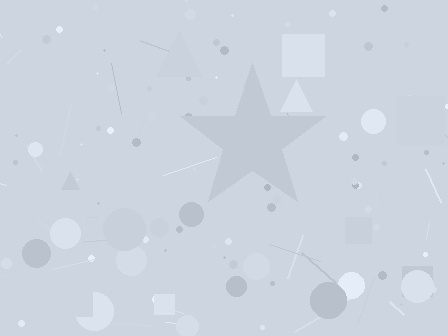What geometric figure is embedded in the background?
A star is embedded in the background.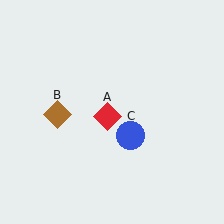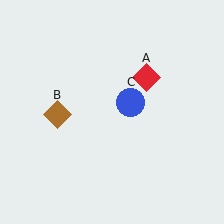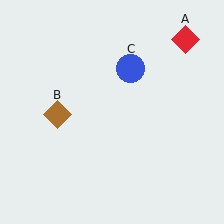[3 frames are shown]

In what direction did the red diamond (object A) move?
The red diamond (object A) moved up and to the right.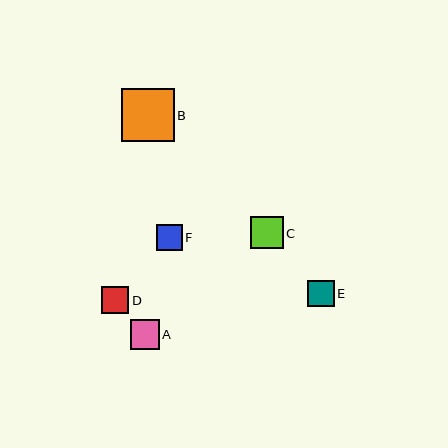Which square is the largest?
Square B is the largest with a size of approximately 53 pixels.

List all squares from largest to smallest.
From largest to smallest: B, C, A, D, E, F.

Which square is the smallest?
Square F is the smallest with a size of approximately 25 pixels.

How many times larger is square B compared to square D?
Square B is approximately 2.0 times the size of square D.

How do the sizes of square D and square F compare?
Square D and square F are approximately the same size.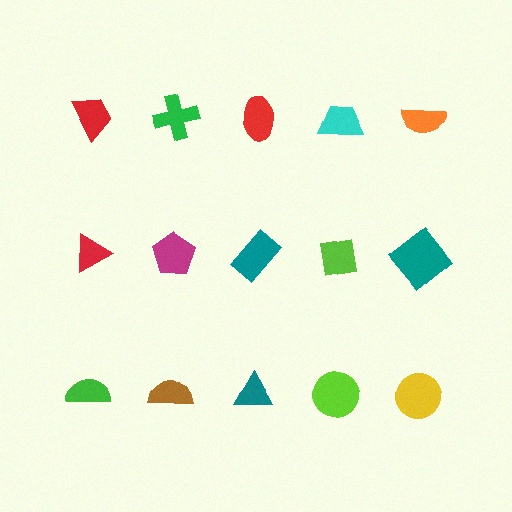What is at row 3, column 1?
A green semicircle.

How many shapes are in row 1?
5 shapes.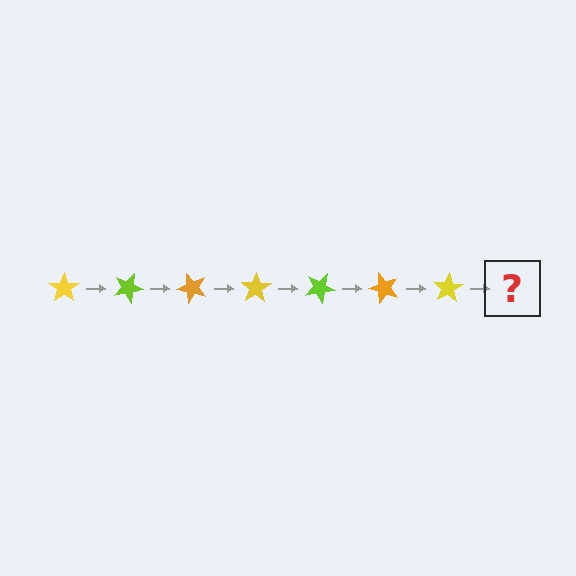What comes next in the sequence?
The next element should be a lime star, rotated 175 degrees from the start.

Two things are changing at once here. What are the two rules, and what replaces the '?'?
The two rules are that it rotates 25 degrees each step and the color cycles through yellow, lime, and orange. The '?' should be a lime star, rotated 175 degrees from the start.